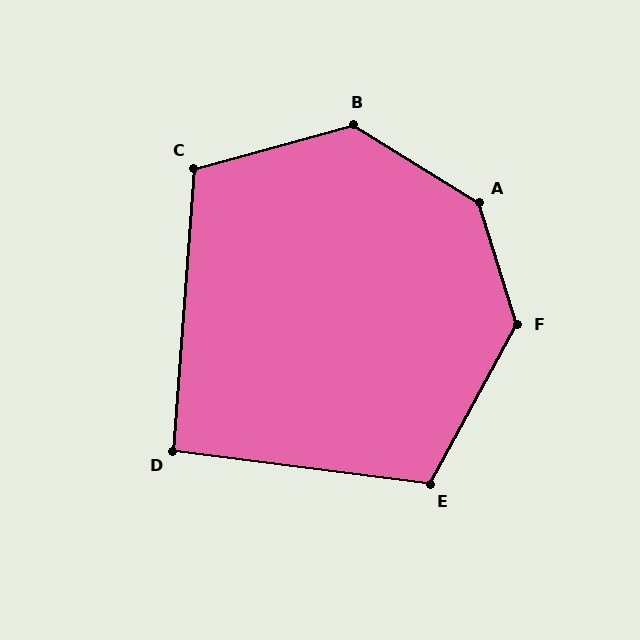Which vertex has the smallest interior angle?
D, at approximately 93 degrees.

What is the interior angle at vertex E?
Approximately 111 degrees (obtuse).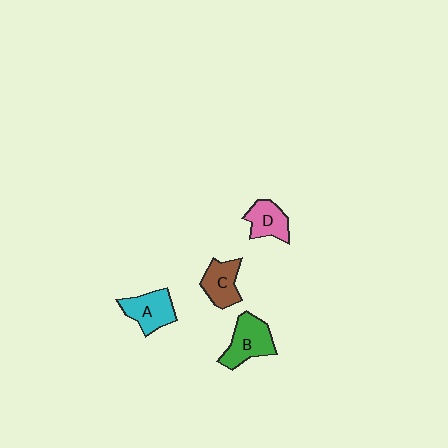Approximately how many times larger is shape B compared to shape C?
Approximately 1.3 times.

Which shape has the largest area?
Shape B (green).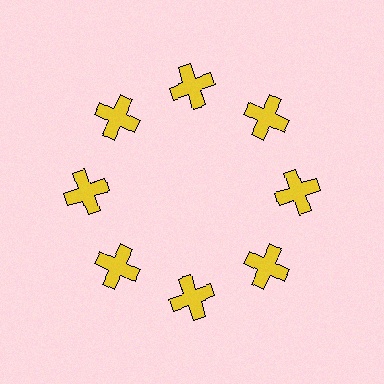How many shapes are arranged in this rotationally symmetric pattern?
There are 8 shapes, arranged in 8 groups of 1.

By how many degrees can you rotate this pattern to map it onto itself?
The pattern maps onto itself every 45 degrees of rotation.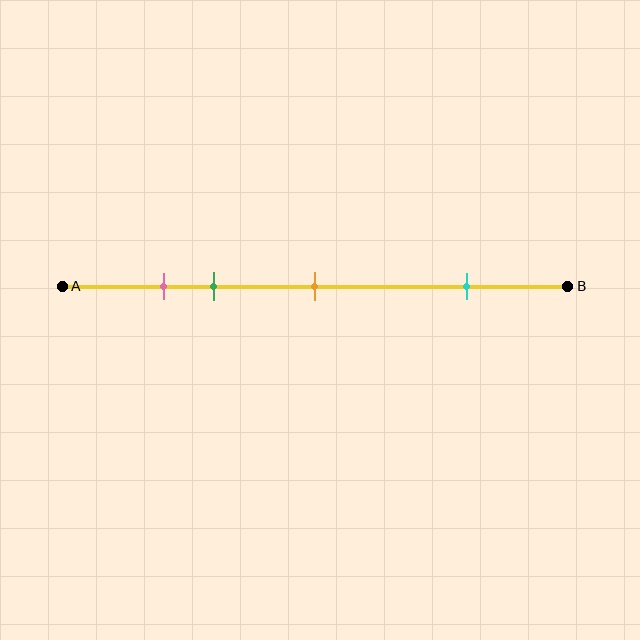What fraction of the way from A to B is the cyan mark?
The cyan mark is approximately 80% (0.8) of the way from A to B.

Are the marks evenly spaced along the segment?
No, the marks are not evenly spaced.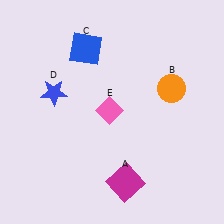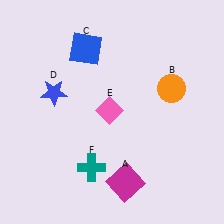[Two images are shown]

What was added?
A teal cross (F) was added in Image 2.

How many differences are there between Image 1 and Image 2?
There is 1 difference between the two images.